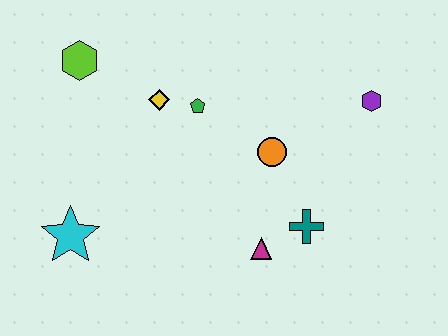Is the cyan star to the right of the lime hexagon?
No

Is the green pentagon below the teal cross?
No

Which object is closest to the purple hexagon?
The orange circle is closest to the purple hexagon.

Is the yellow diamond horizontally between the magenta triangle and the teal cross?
No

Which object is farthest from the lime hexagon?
The purple hexagon is farthest from the lime hexagon.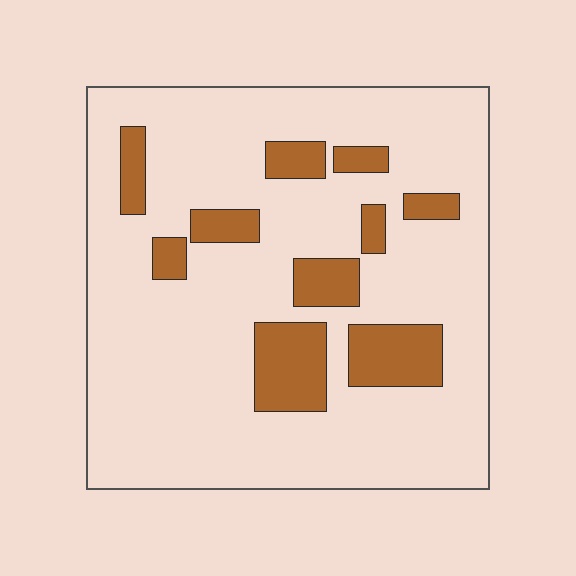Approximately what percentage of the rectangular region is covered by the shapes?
Approximately 20%.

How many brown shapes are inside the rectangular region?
10.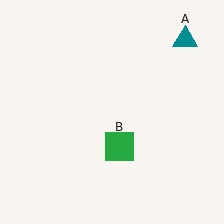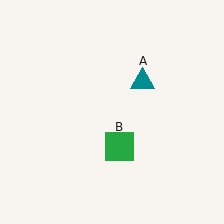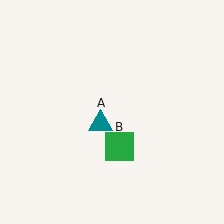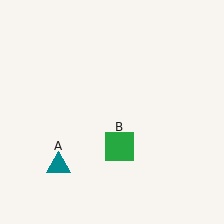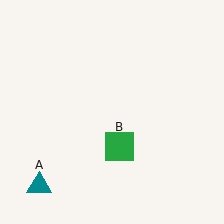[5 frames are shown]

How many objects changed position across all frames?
1 object changed position: teal triangle (object A).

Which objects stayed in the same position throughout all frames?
Green square (object B) remained stationary.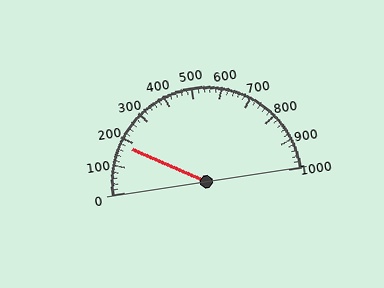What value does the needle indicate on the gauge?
The needle indicates approximately 180.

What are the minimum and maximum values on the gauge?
The gauge ranges from 0 to 1000.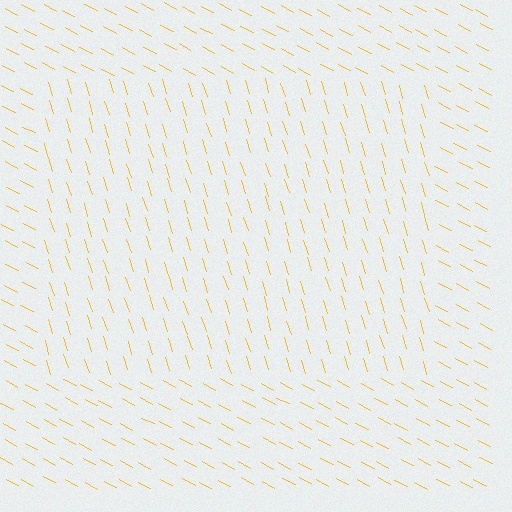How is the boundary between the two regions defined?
The boundary is defined purely by a change in line orientation (approximately 45 degrees difference). All lines are the same color and thickness.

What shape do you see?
I see a rectangle.